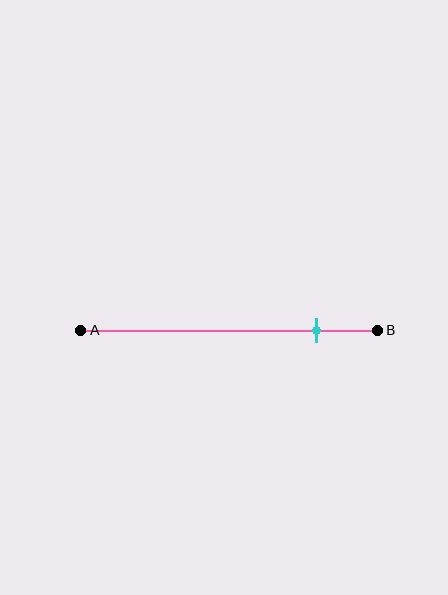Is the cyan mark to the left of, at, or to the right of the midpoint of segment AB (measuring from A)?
The cyan mark is to the right of the midpoint of segment AB.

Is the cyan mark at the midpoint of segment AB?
No, the mark is at about 80% from A, not at the 50% midpoint.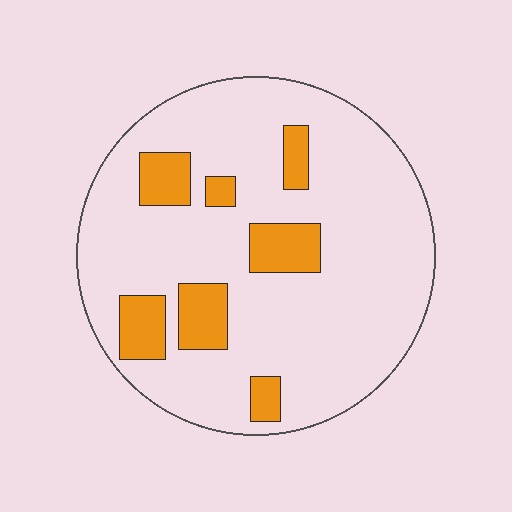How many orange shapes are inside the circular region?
7.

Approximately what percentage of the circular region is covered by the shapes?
Approximately 15%.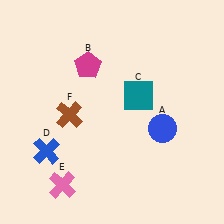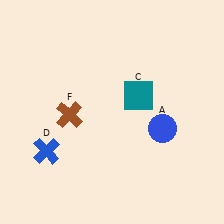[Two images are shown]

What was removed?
The magenta pentagon (B), the pink cross (E) were removed in Image 2.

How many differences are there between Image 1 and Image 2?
There are 2 differences between the two images.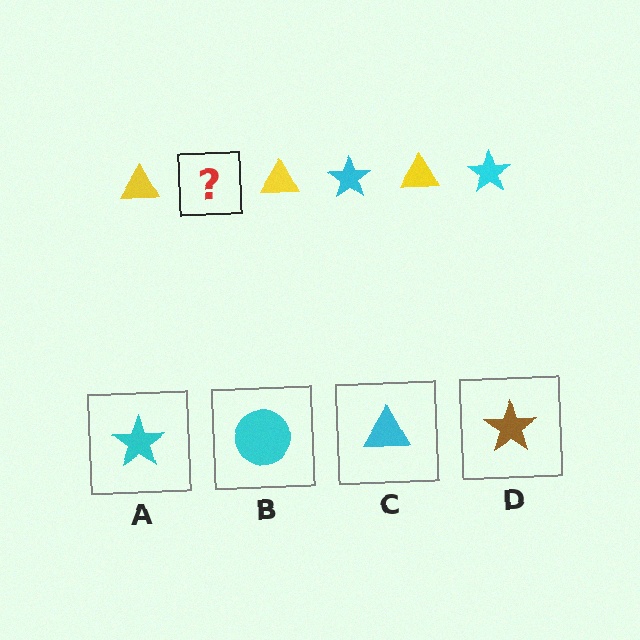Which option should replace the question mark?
Option A.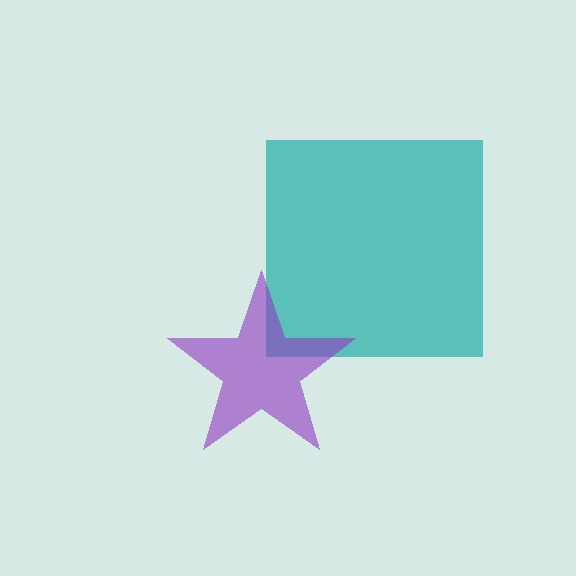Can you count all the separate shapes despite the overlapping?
Yes, there are 2 separate shapes.